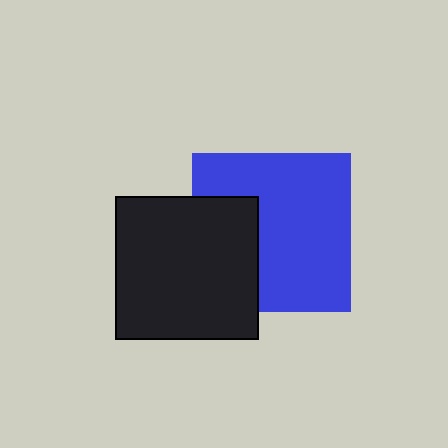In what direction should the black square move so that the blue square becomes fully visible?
The black square should move left. That is the shortest direction to clear the overlap and leave the blue square fully visible.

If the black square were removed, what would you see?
You would see the complete blue square.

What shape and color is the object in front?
The object in front is a black square.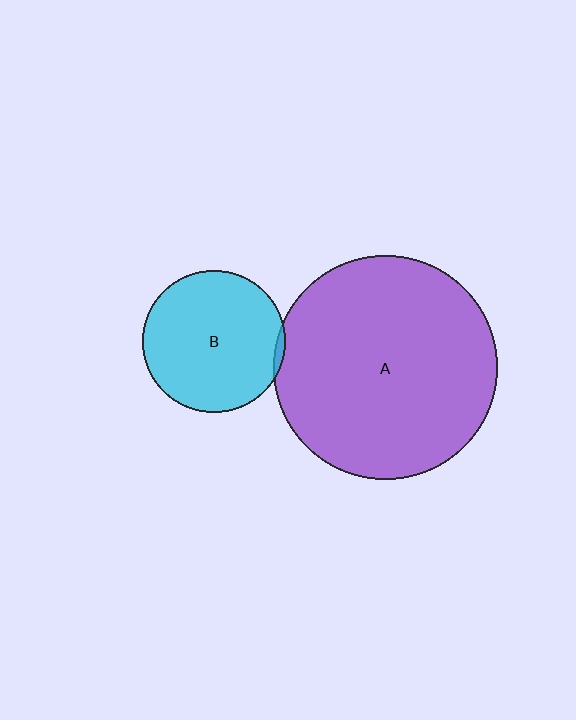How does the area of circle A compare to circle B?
Approximately 2.5 times.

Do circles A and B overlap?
Yes.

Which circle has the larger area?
Circle A (purple).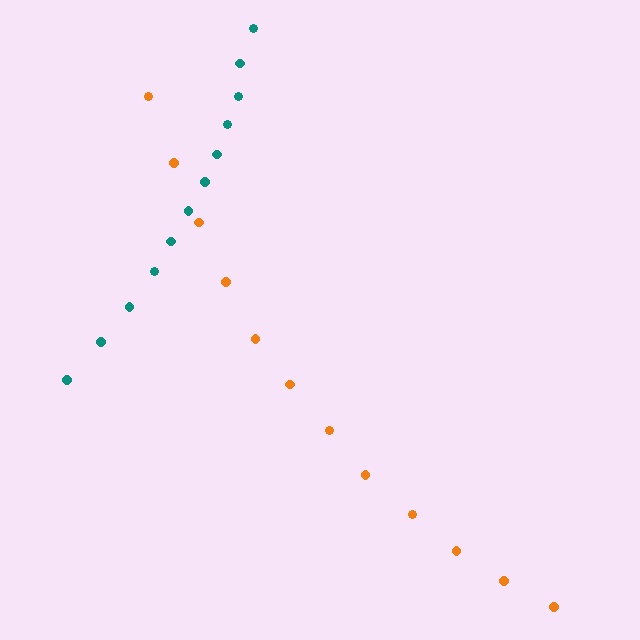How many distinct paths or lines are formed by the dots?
There are 2 distinct paths.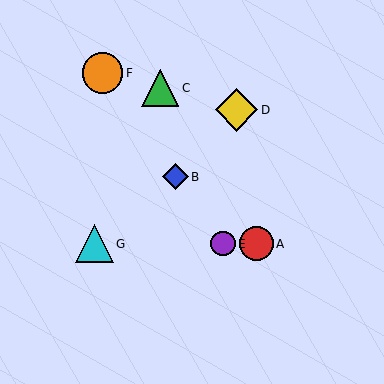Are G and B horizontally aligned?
No, G is at y≈244 and B is at y≈177.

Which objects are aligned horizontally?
Objects A, E, G are aligned horizontally.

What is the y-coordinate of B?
Object B is at y≈177.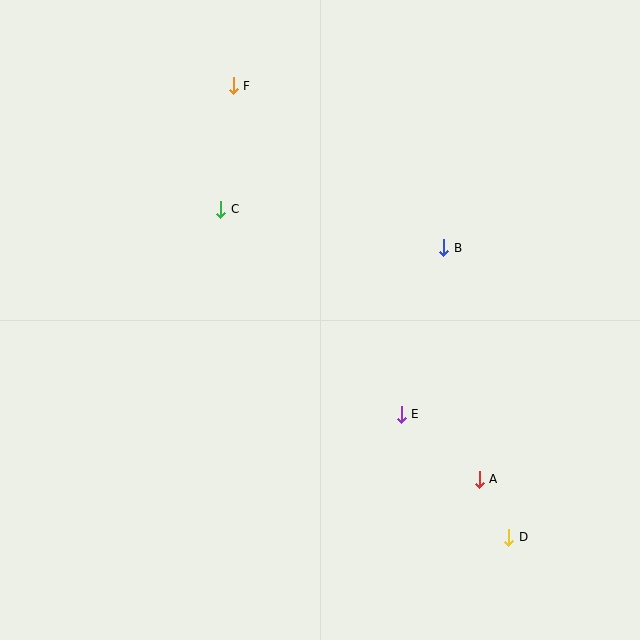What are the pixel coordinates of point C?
Point C is at (221, 209).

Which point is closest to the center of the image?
Point E at (401, 414) is closest to the center.